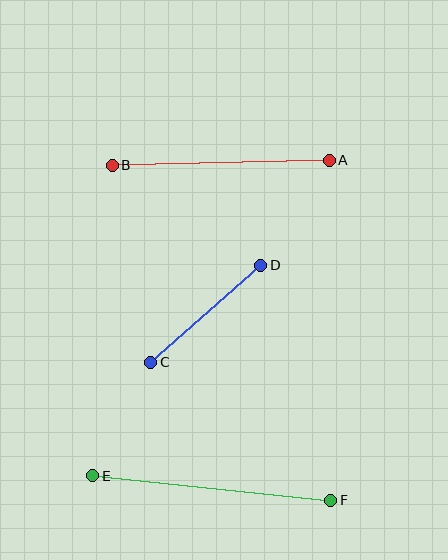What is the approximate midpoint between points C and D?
The midpoint is at approximately (206, 314) pixels.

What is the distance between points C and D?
The distance is approximately 147 pixels.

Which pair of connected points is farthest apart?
Points E and F are farthest apart.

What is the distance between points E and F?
The distance is approximately 240 pixels.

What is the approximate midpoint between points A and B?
The midpoint is at approximately (221, 163) pixels.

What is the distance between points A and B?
The distance is approximately 217 pixels.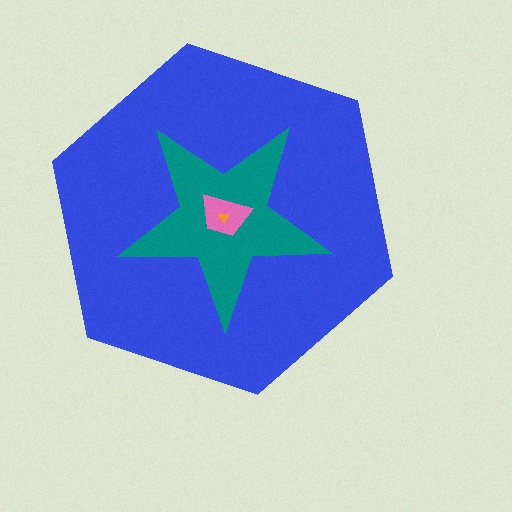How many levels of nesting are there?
4.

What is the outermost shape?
The blue hexagon.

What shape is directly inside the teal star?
The pink trapezoid.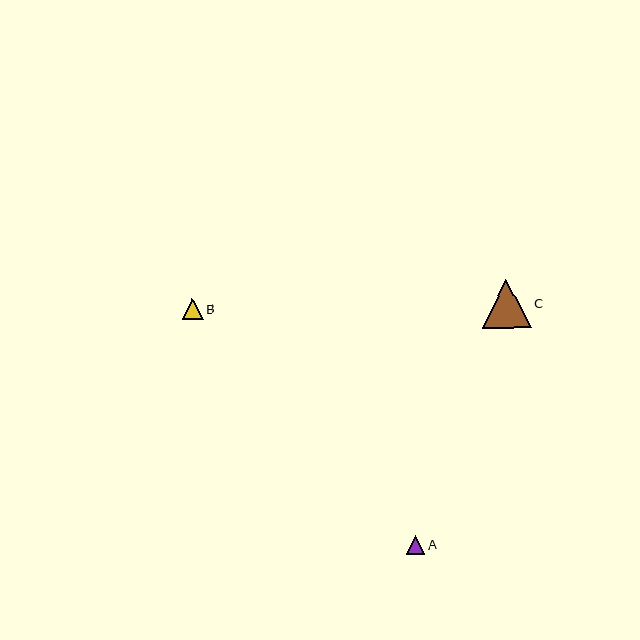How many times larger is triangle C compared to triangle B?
Triangle C is approximately 2.3 times the size of triangle B.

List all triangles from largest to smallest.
From largest to smallest: C, B, A.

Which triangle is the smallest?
Triangle A is the smallest with a size of approximately 18 pixels.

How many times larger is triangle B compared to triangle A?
Triangle B is approximately 1.2 times the size of triangle A.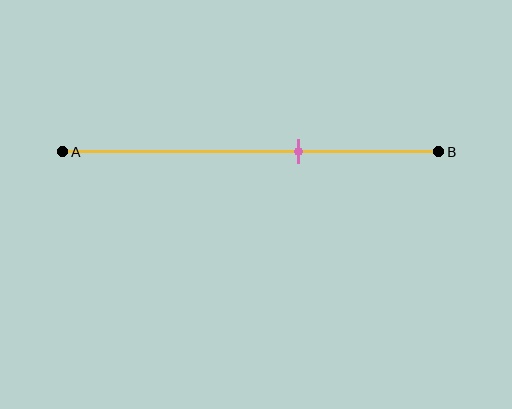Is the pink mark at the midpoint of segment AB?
No, the mark is at about 65% from A, not at the 50% midpoint.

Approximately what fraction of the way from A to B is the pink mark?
The pink mark is approximately 65% of the way from A to B.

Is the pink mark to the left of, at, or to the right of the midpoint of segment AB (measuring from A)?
The pink mark is to the right of the midpoint of segment AB.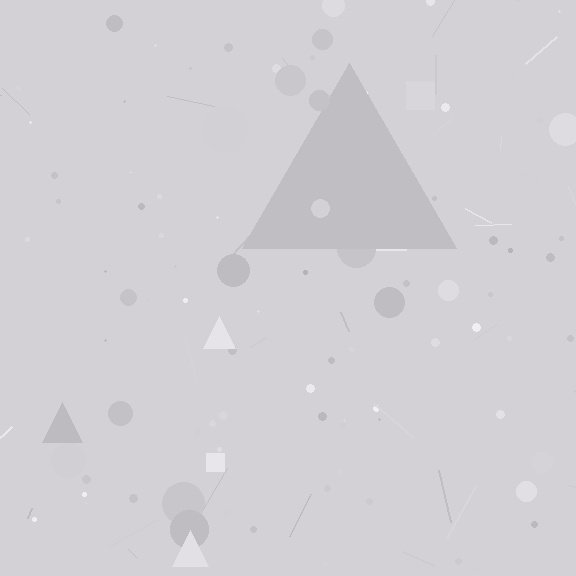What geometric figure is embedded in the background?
A triangle is embedded in the background.